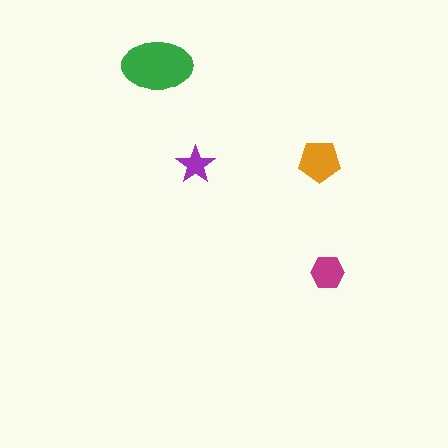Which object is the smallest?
The purple star.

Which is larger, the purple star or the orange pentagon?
The orange pentagon.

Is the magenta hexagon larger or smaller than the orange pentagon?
Smaller.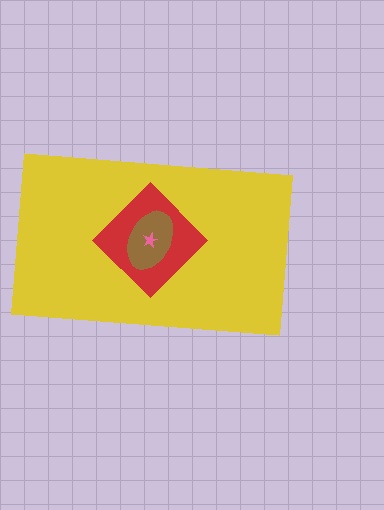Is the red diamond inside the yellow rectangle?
Yes.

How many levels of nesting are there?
4.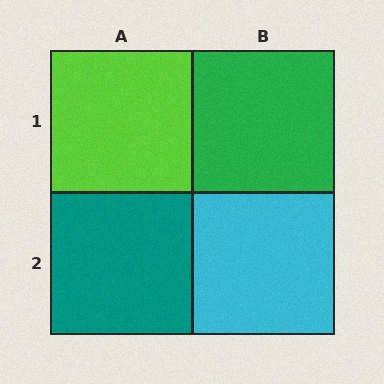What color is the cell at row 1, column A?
Lime.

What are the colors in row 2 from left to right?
Teal, cyan.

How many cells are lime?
1 cell is lime.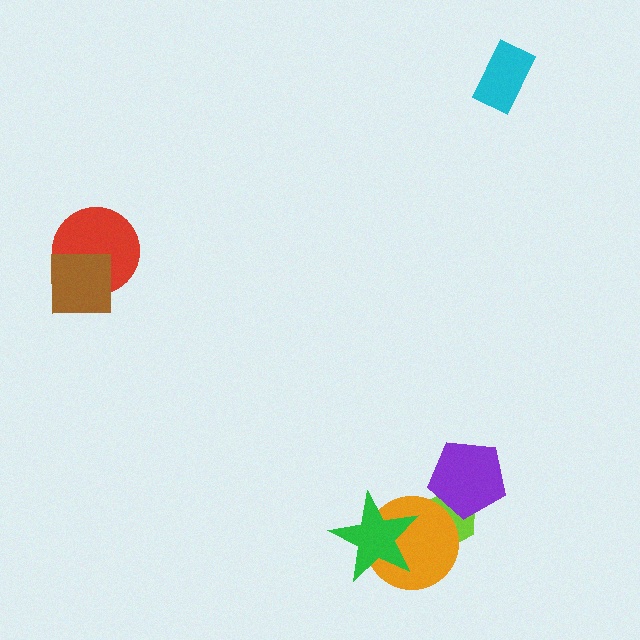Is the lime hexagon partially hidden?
Yes, it is partially covered by another shape.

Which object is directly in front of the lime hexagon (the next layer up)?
The orange circle is directly in front of the lime hexagon.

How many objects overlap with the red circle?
1 object overlaps with the red circle.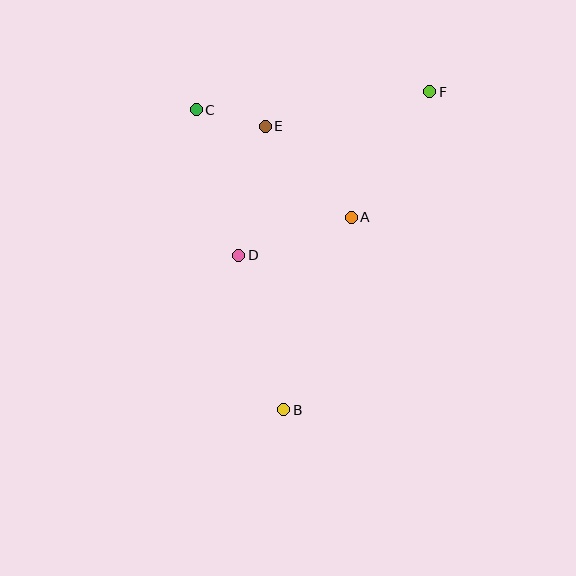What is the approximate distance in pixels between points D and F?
The distance between D and F is approximately 252 pixels.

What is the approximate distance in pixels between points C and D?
The distance between C and D is approximately 151 pixels.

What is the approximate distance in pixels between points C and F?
The distance between C and F is approximately 234 pixels.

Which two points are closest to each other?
Points C and E are closest to each other.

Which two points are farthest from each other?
Points B and F are farthest from each other.